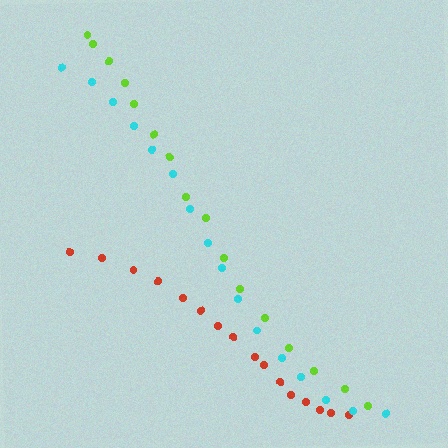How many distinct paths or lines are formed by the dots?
There are 3 distinct paths.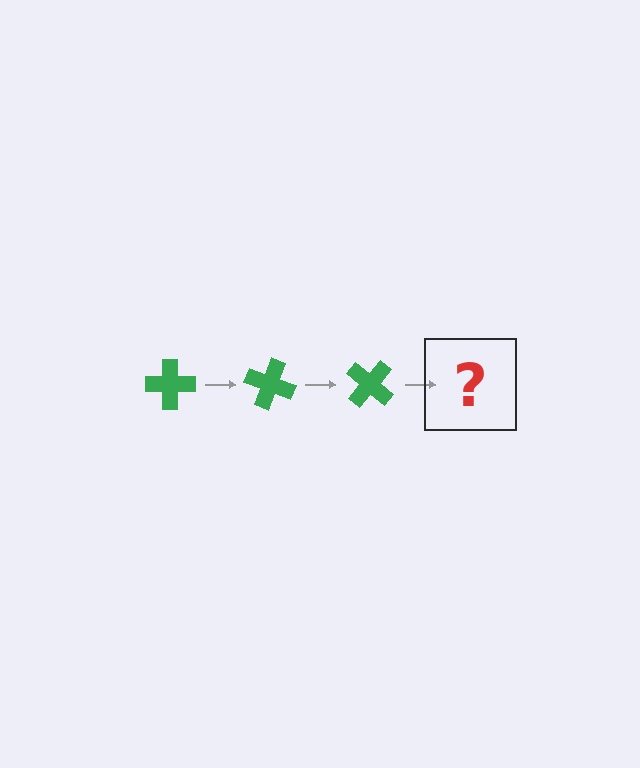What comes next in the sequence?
The next element should be a green cross rotated 60 degrees.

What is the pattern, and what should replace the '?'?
The pattern is that the cross rotates 20 degrees each step. The '?' should be a green cross rotated 60 degrees.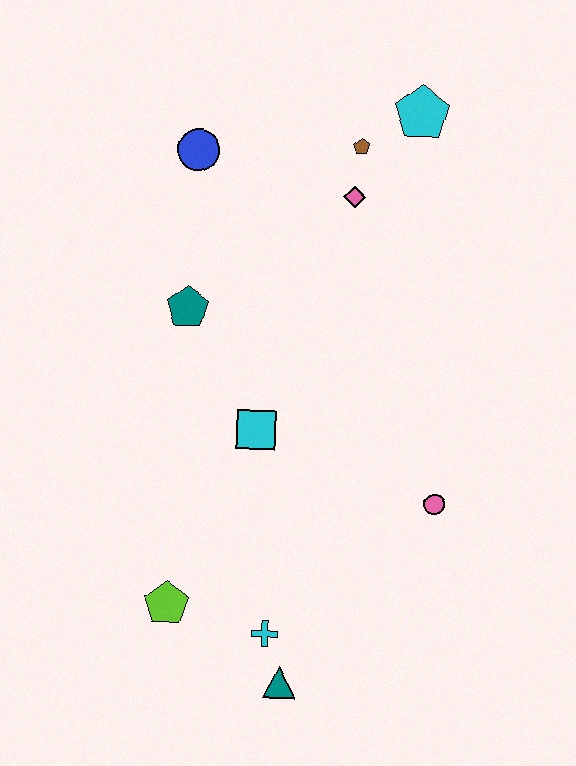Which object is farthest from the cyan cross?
The cyan pentagon is farthest from the cyan cross.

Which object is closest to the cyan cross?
The teal triangle is closest to the cyan cross.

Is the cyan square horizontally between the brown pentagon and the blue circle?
Yes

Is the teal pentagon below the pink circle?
No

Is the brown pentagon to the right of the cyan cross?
Yes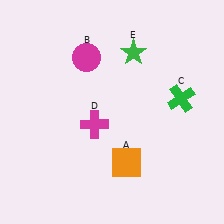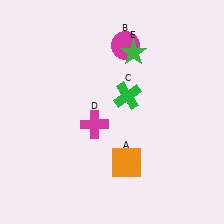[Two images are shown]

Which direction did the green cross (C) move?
The green cross (C) moved left.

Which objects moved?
The objects that moved are: the magenta circle (B), the green cross (C).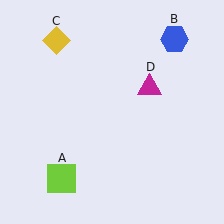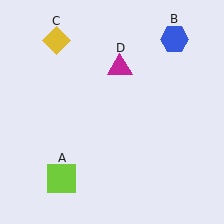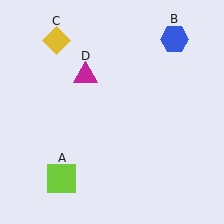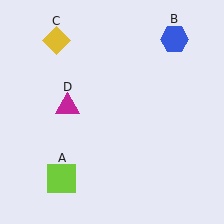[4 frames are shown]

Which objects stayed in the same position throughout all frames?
Lime square (object A) and blue hexagon (object B) and yellow diamond (object C) remained stationary.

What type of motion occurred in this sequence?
The magenta triangle (object D) rotated counterclockwise around the center of the scene.